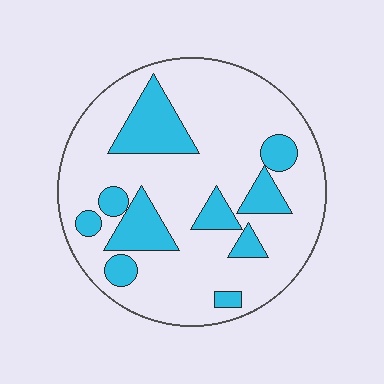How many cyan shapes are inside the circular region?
10.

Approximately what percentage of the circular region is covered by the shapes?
Approximately 25%.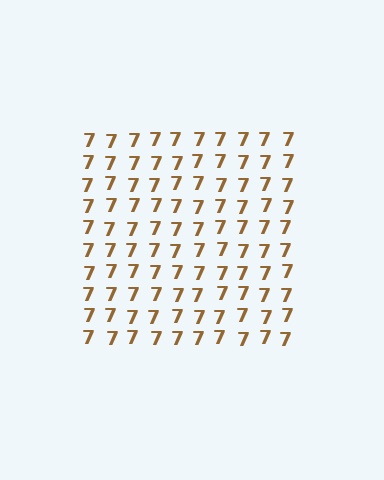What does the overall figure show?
The overall figure shows a square.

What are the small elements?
The small elements are digit 7's.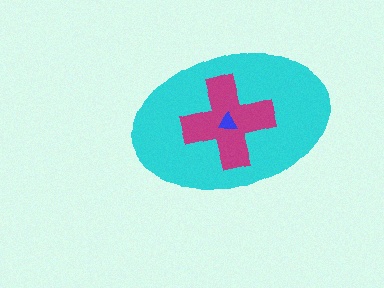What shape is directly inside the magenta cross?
The blue triangle.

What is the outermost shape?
The cyan ellipse.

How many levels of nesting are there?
3.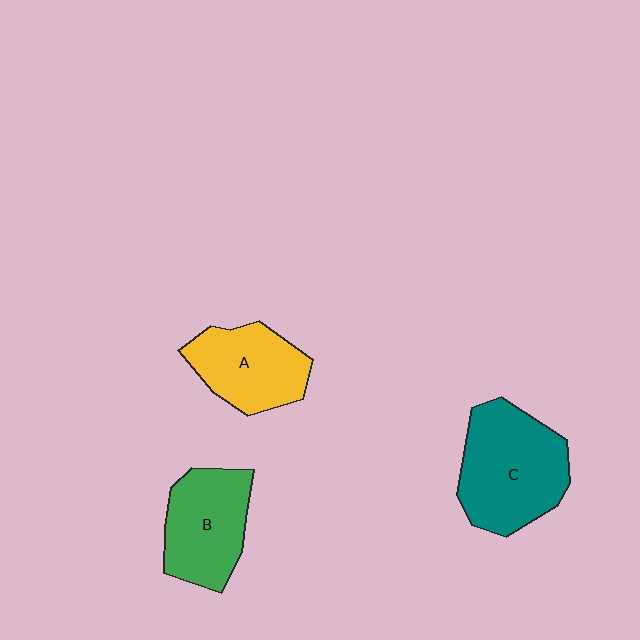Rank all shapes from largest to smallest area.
From largest to smallest: C (teal), B (green), A (yellow).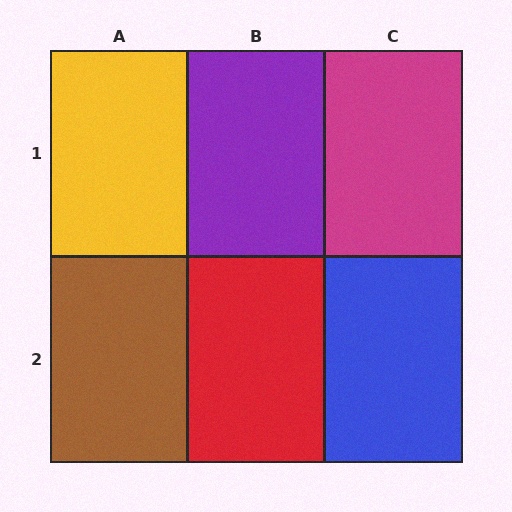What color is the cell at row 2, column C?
Blue.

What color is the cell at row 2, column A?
Brown.